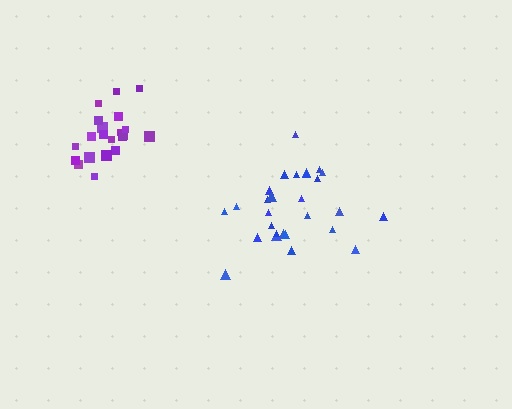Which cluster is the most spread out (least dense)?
Blue.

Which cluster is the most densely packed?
Purple.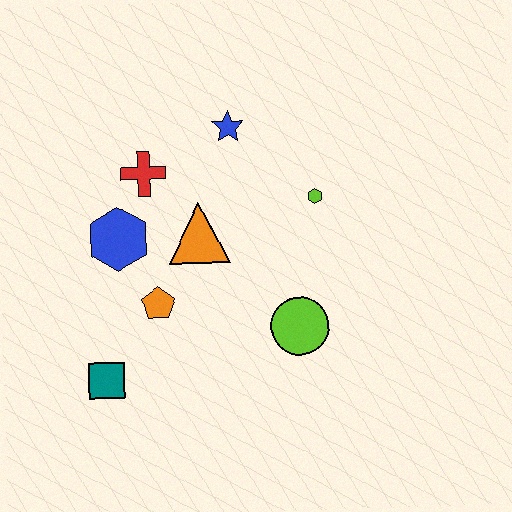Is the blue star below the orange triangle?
No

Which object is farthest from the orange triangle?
The teal square is farthest from the orange triangle.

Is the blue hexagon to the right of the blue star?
No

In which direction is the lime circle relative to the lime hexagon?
The lime circle is below the lime hexagon.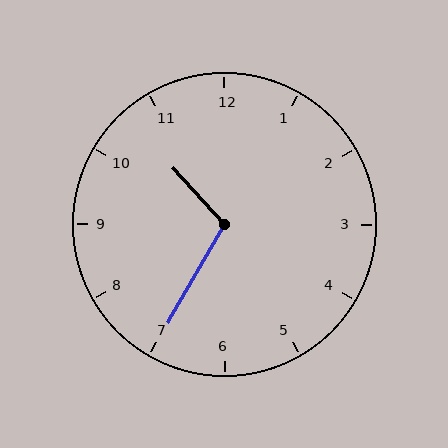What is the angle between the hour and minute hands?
Approximately 108 degrees.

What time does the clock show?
10:35.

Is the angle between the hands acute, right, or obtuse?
It is obtuse.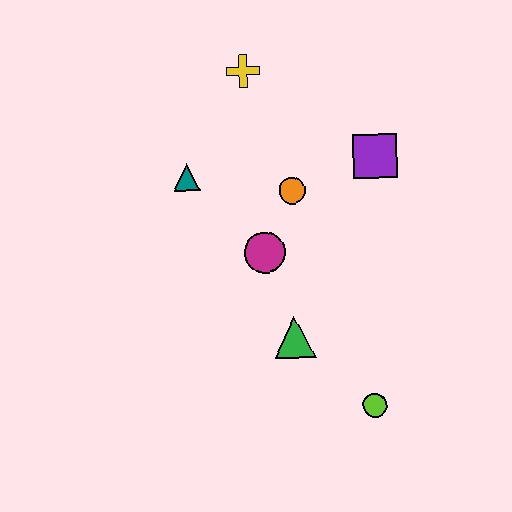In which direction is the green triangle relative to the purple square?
The green triangle is below the purple square.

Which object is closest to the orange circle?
The magenta circle is closest to the orange circle.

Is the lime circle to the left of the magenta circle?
No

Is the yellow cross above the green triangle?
Yes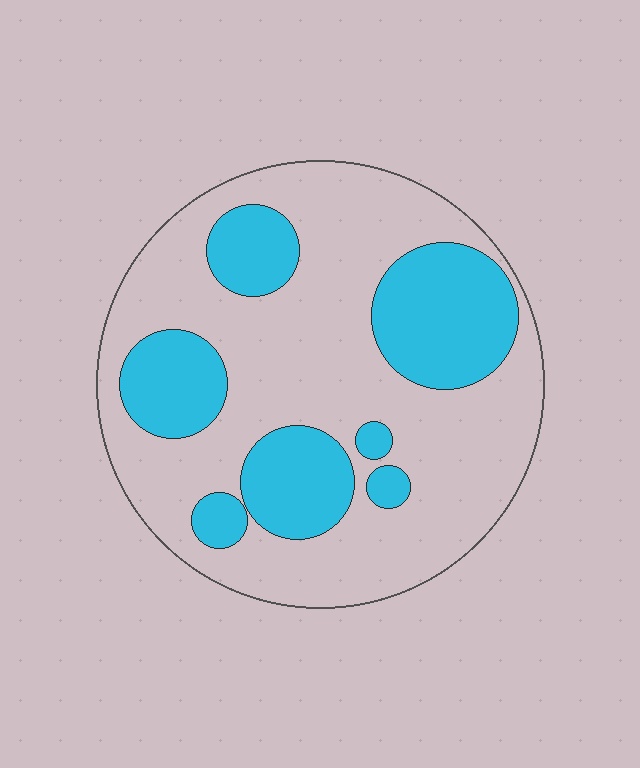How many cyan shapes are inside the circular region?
7.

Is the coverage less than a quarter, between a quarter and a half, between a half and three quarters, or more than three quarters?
Between a quarter and a half.